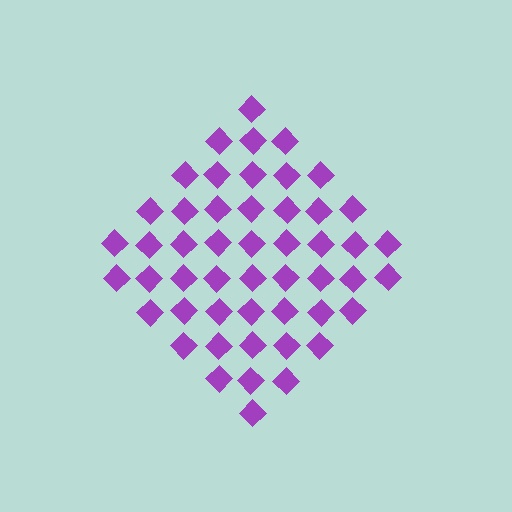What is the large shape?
The large shape is a diamond.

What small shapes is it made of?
It is made of small diamonds.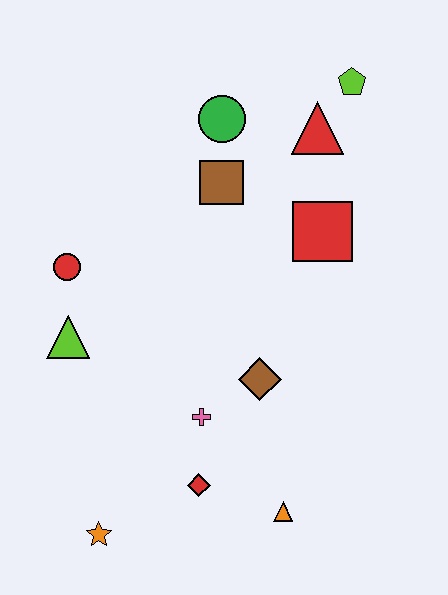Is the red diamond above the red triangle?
No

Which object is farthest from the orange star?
The lime pentagon is farthest from the orange star.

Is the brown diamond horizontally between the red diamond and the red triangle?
Yes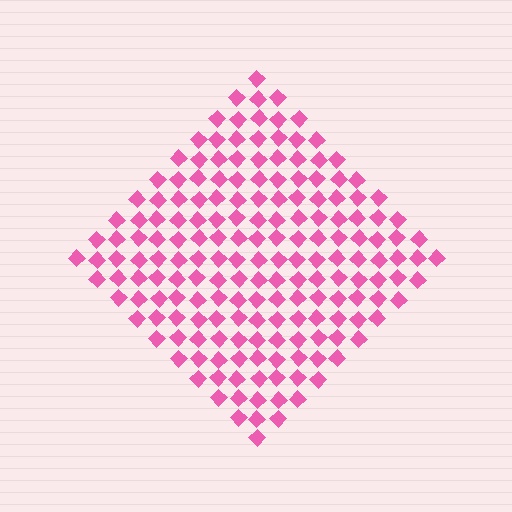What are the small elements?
The small elements are diamonds.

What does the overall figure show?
The overall figure shows a diamond.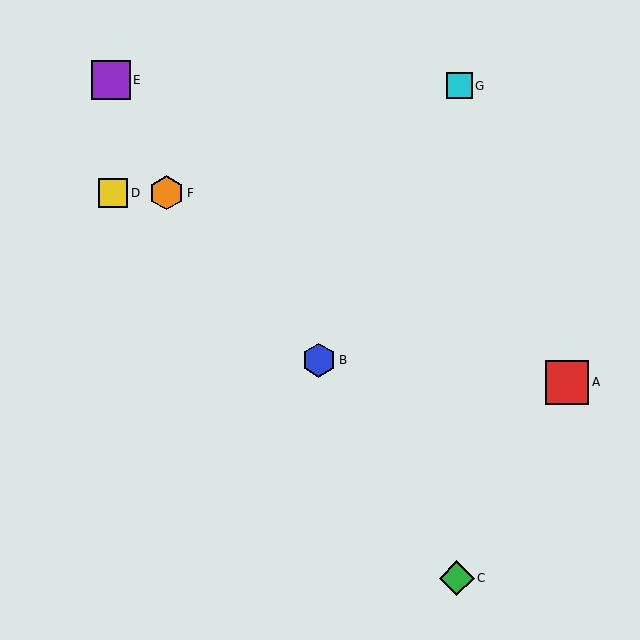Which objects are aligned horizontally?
Objects D, F are aligned horizontally.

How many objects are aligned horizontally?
2 objects (D, F) are aligned horizontally.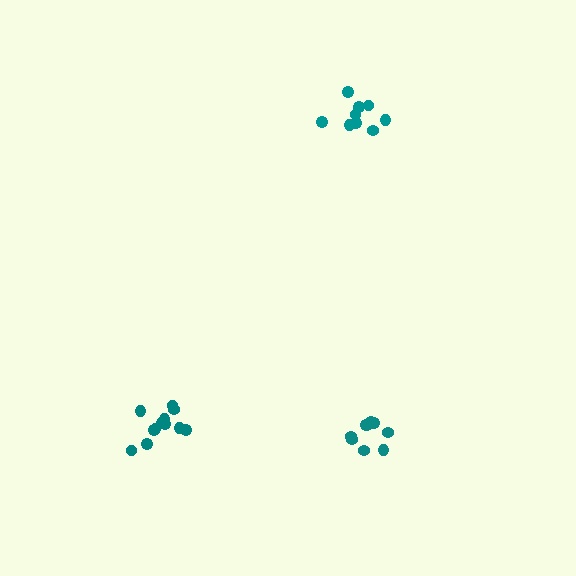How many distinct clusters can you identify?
There are 3 distinct clusters.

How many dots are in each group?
Group 1: 9 dots, Group 2: 9 dots, Group 3: 12 dots (30 total).